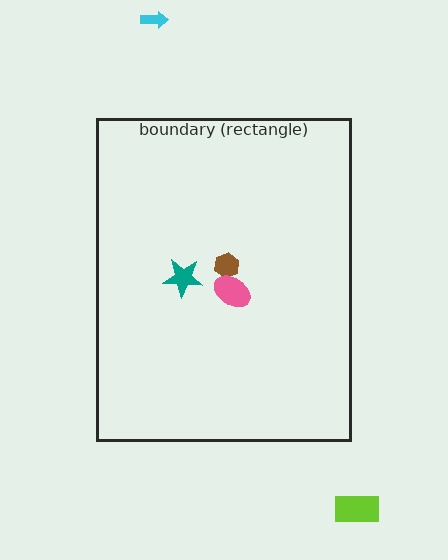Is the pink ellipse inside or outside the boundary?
Inside.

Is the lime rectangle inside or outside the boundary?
Outside.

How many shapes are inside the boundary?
3 inside, 2 outside.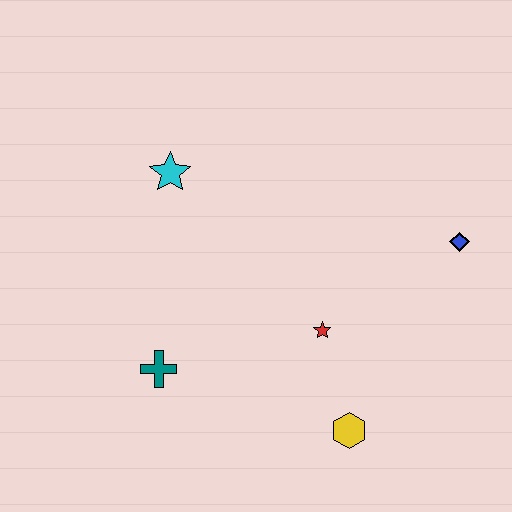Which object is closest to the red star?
The yellow hexagon is closest to the red star.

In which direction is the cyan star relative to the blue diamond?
The cyan star is to the left of the blue diamond.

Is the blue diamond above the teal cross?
Yes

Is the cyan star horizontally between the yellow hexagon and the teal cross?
Yes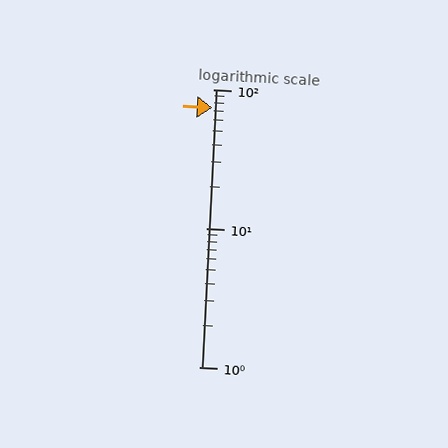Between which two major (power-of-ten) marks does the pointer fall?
The pointer is between 10 and 100.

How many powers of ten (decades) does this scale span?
The scale spans 2 decades, from 1 to 100.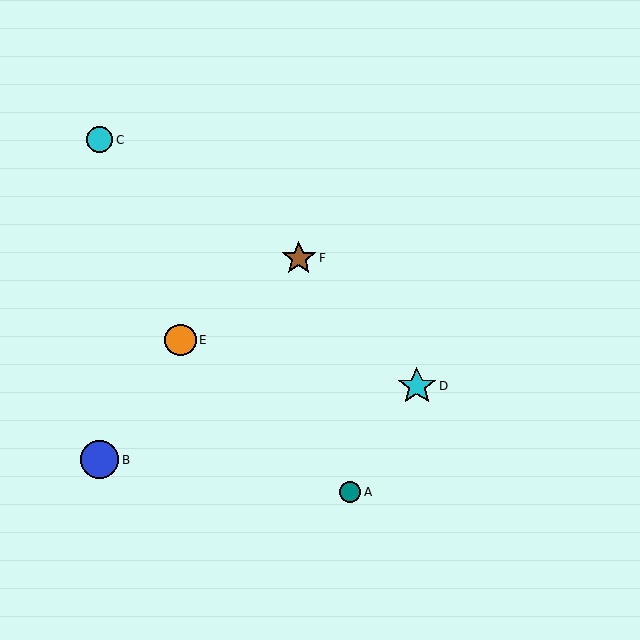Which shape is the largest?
The blue circle (labeled B) is the largest.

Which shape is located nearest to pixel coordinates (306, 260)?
The brown star (labeled F) at (299, 258) is nearest to that location.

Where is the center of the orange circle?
The center of the orange circle is at (180, 340).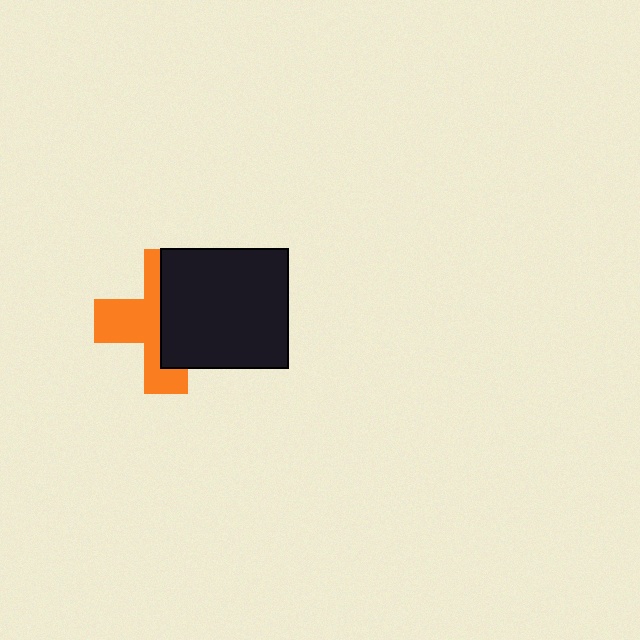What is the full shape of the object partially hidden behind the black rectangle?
The partially hidden object is an orange cross.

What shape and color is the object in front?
The object in front is a black rectangle.